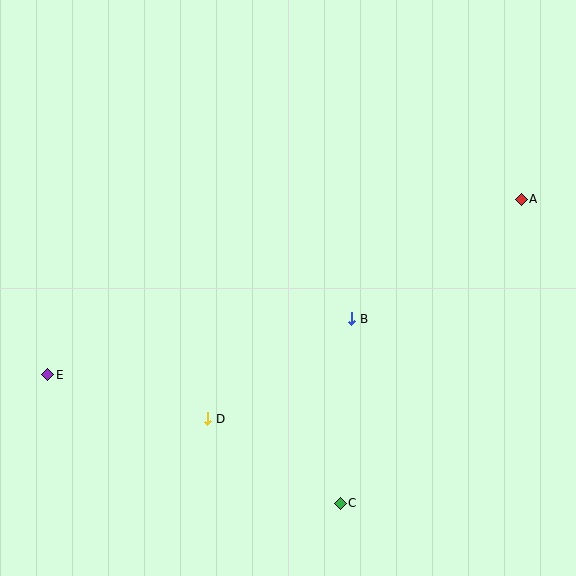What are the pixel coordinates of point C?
Point C is at (340, 503).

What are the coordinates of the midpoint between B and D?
The midpoint between B and D is at (280, 369).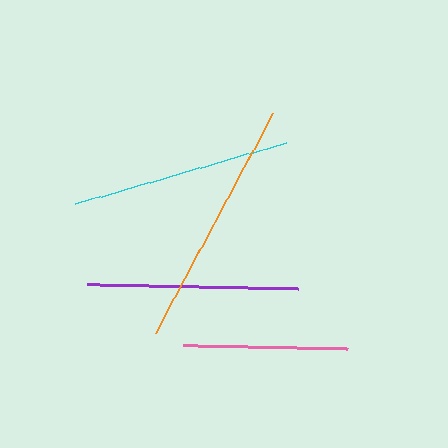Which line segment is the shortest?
The pink line is the shortest at approximately 165 pixels.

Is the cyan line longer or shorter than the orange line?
The orange line is longer than the cyan line.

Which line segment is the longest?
The orange line is the longest at approximately 249 pixels.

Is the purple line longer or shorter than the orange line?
The orange line is longer than the purple line.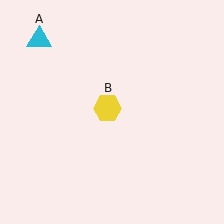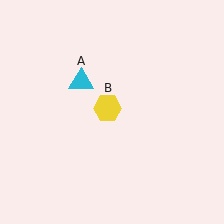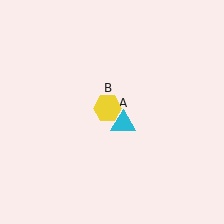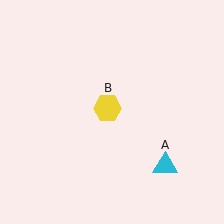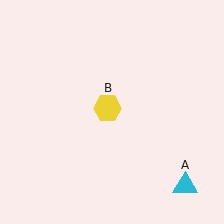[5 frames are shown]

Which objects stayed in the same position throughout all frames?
Yellow hexagon (object B) remained stationary.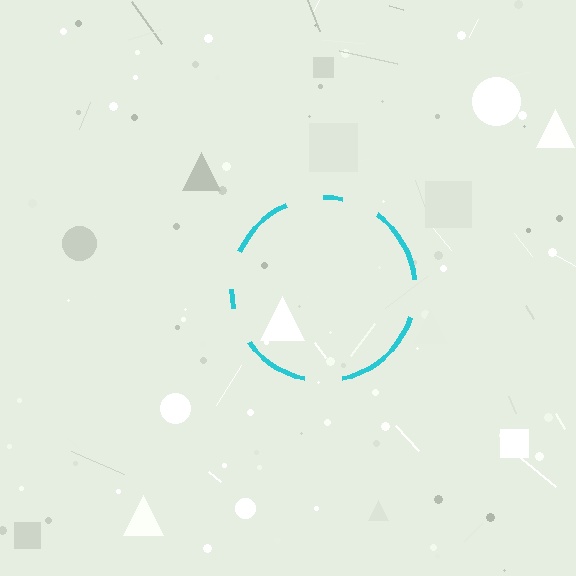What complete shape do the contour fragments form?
The contour fragments form a circle.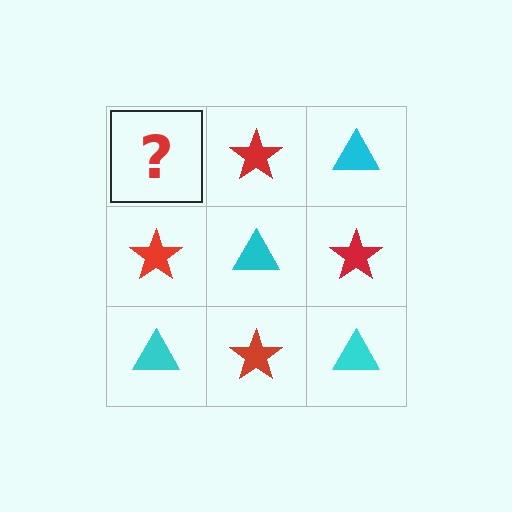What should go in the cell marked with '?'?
The missing cell should contain a cyan triangle.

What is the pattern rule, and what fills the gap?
The rule is that it alternates cyan triangle and red star in a checkerboard pattern. The gap should be filled with a cyan triangle.